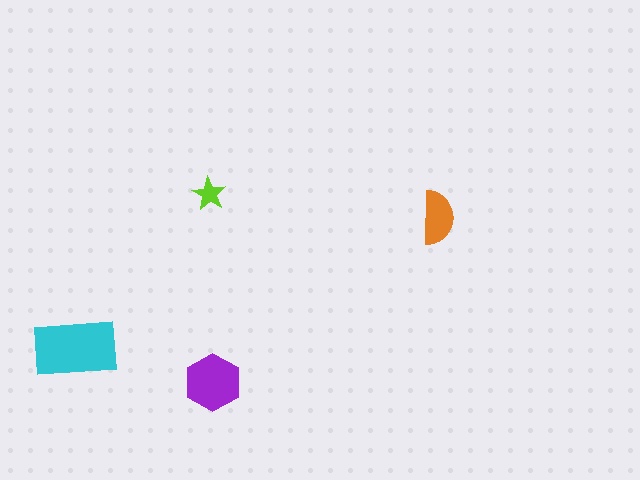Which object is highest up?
The lime star is topmost.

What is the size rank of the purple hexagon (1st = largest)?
2nd.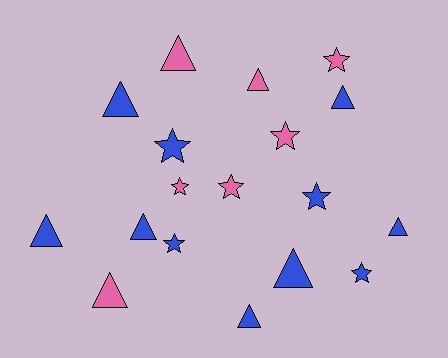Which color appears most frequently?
Blue, with 11 objects.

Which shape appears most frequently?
Triangle, with 10 objects.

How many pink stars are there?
There are 4 pink stars.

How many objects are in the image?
There are 18 objects.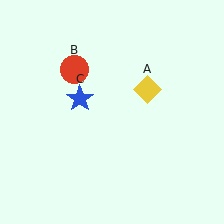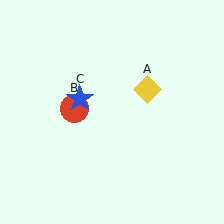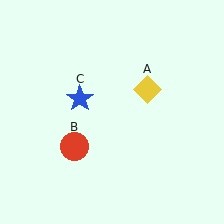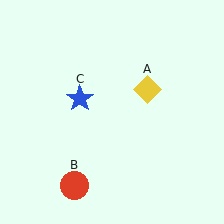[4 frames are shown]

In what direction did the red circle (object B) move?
The red circle (object B) moved down.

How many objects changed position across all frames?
1 object changed position: red circle (object B).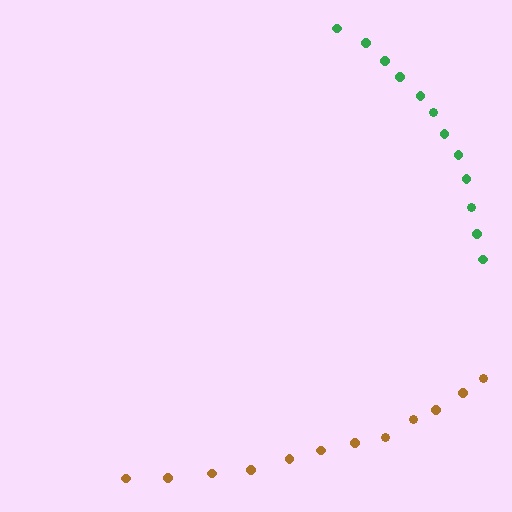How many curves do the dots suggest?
There are 2 distinct paths.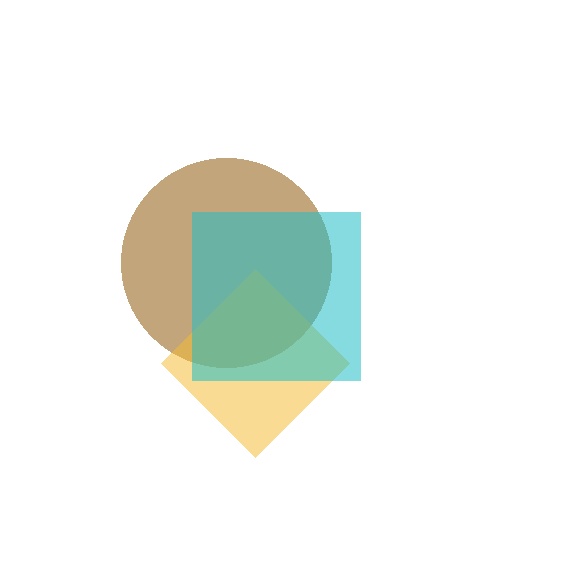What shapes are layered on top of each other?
The layered shapes are: a brown circle, a yellow diamond, a cyan square.